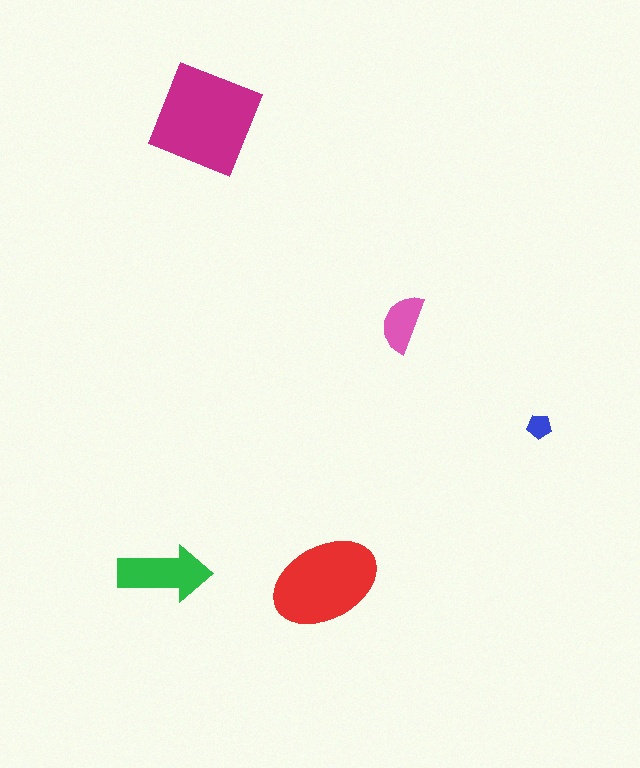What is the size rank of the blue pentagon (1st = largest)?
5th.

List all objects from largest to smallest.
The magenta diamond, the red ellipse, the green arrow, the pink semicircle, the blue pentagon.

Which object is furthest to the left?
The green arrow is leftmost.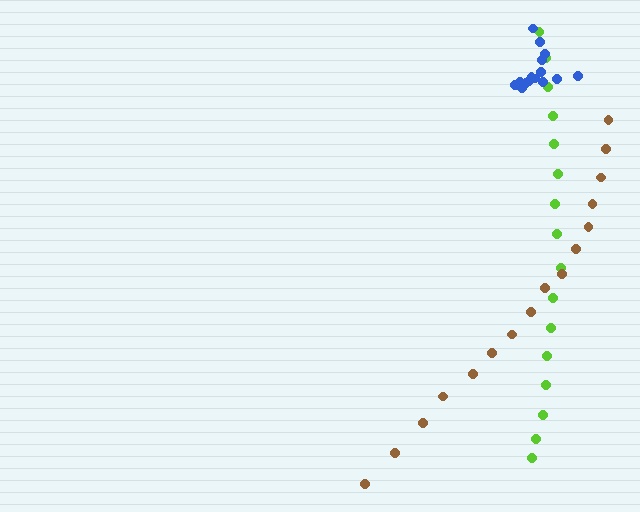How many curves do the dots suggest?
There are 3 distinct paths.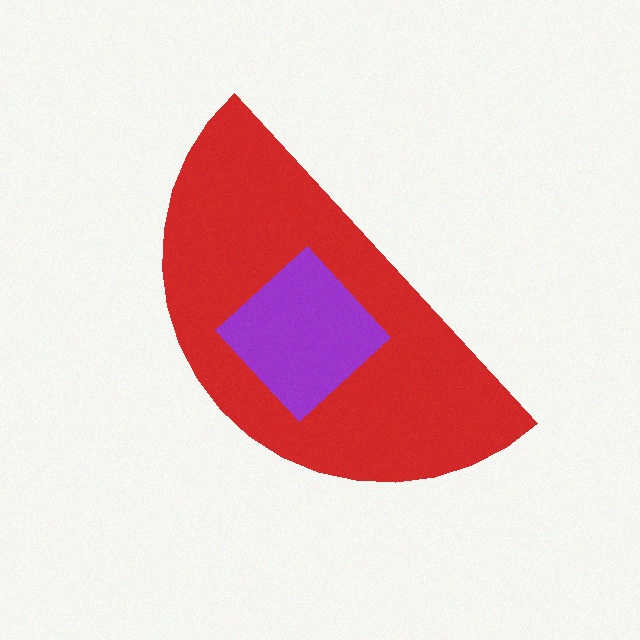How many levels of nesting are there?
2.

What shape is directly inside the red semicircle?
The purple diamond.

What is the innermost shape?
The purple diamond.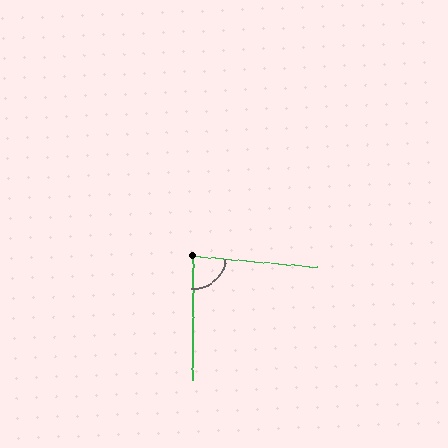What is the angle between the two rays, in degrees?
Approximately 85 degrees.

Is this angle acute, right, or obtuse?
It is acute.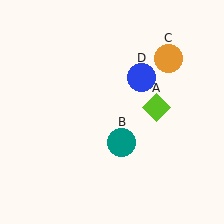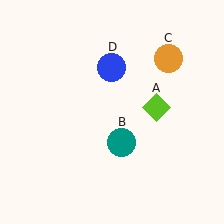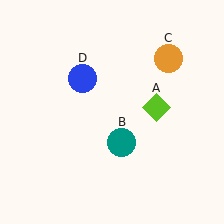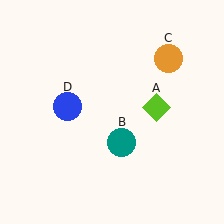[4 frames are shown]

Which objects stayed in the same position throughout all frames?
Lime diamond (object A) and teal circle (object B) and orange circle (object C) remained stationary.